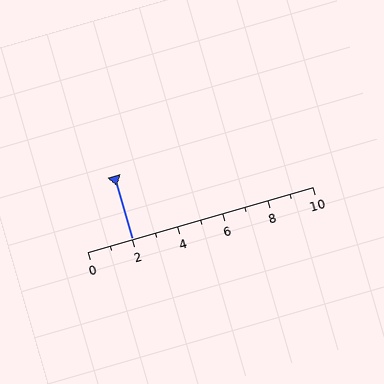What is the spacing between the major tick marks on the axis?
The major ticks are spaced 2 apart.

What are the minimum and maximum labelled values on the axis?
The axis runs from 0 to 10.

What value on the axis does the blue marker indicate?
The marker indicates approximately 2.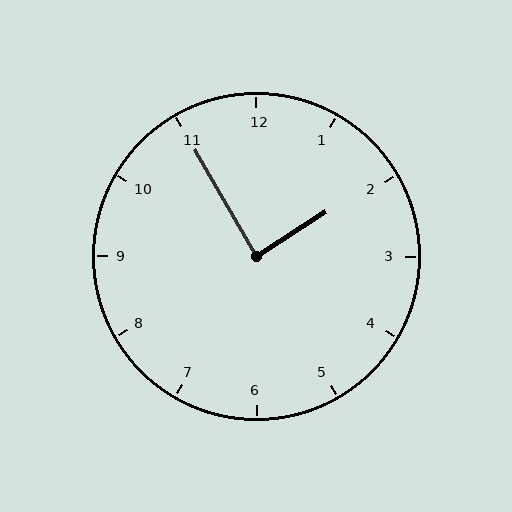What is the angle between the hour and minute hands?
Approximately 88 degrees.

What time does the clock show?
1:55.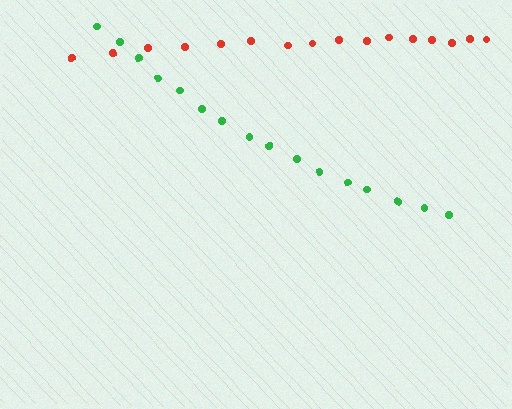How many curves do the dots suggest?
There are 2 distinct paths.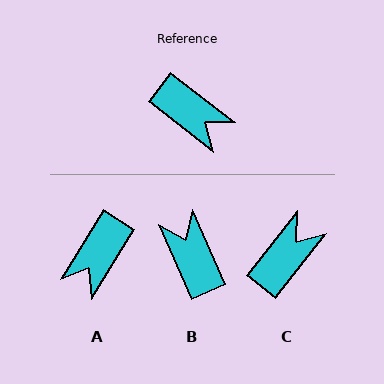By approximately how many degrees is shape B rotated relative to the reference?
Approximately 151 degrees counter-clockwise.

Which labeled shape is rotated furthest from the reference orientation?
B, about 151 degrees away.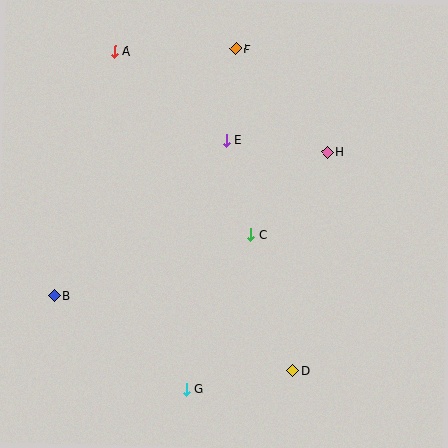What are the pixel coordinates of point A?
Point A is at (115, 52).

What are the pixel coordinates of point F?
Point F is at (236, 49).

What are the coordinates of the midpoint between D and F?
The midpoint between D and F is at (264, 210).